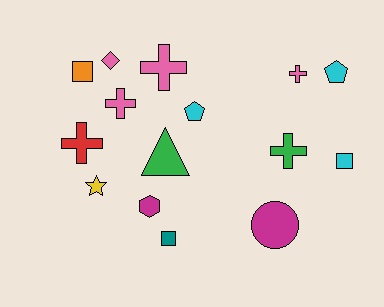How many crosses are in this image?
There are 5 crosses.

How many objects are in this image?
There are 15 objects.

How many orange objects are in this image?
There is 1 orange object.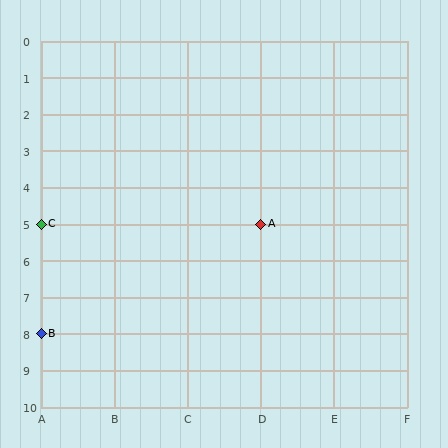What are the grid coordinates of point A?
Point A is at grid coordinates (D, 5).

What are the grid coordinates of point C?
Point C is at grid coordinates (A, 5).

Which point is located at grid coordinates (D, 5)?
Point A is at (D, 5).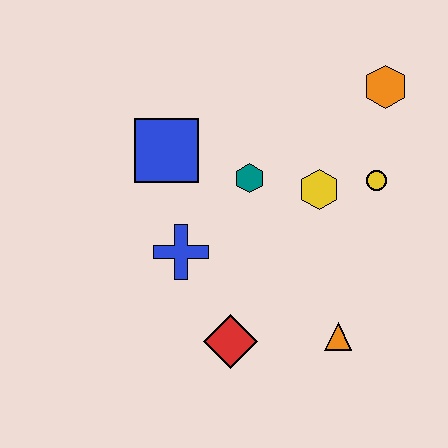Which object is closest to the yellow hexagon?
The yellow circle is closest to the yellow hexagon.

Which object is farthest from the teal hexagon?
The orange triangle is farthest from the teal hexagon.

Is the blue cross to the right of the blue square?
Yes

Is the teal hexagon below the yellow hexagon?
No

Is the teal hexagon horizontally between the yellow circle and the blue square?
Yes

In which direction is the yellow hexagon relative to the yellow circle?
The yellow hexagon is to the left of the yellow circle.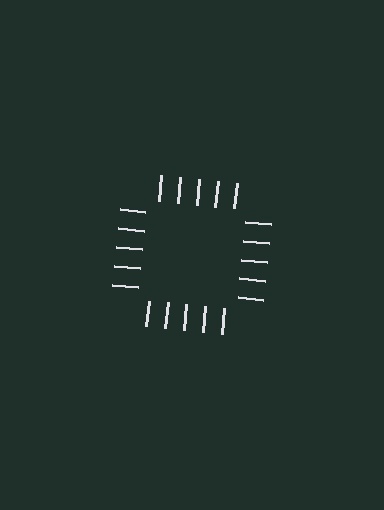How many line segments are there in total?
20 — 5 along each of the 4 edges.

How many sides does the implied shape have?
4 sides — the line-ends trace a square.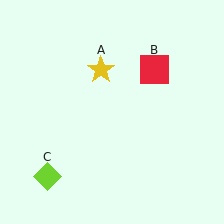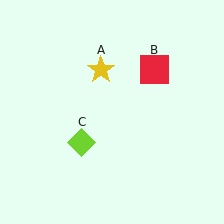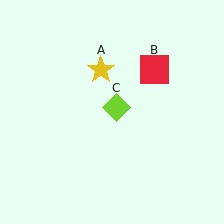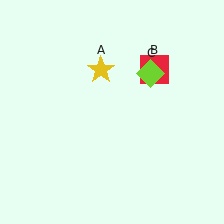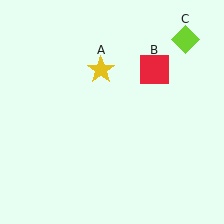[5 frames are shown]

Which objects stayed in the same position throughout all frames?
Yellow star (object A) and red square (object B) remained stationary.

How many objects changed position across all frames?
1 object changed position: lime diamond (object C).